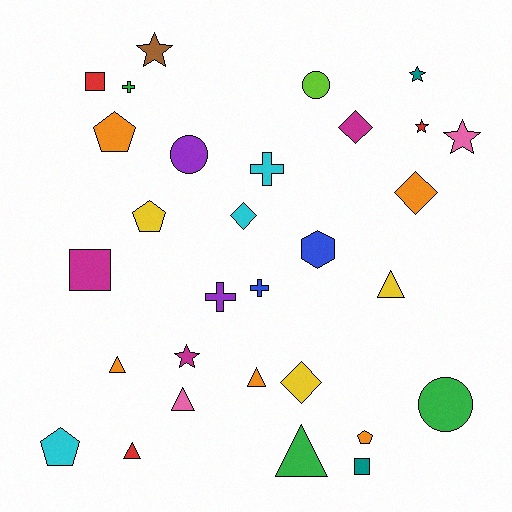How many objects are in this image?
There are 30 objects.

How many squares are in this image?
There are 3 squares.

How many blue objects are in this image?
There are 2 blue objects.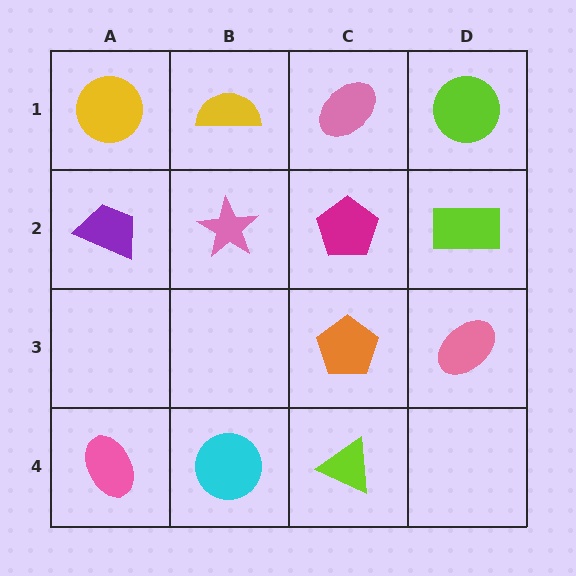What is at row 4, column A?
A pink ellipse.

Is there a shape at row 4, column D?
No, that cell is empty.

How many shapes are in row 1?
4 shapes.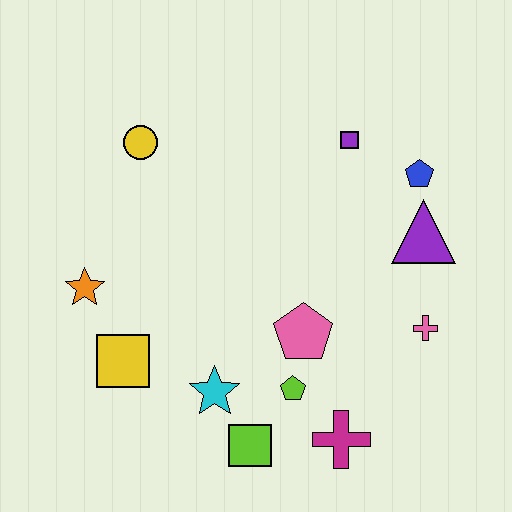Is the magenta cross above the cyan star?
No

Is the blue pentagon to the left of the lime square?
No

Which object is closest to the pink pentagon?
The lime pentagon is closest to the pink pentagon.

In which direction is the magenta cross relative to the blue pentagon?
The magenta cross is below the blue pentagon.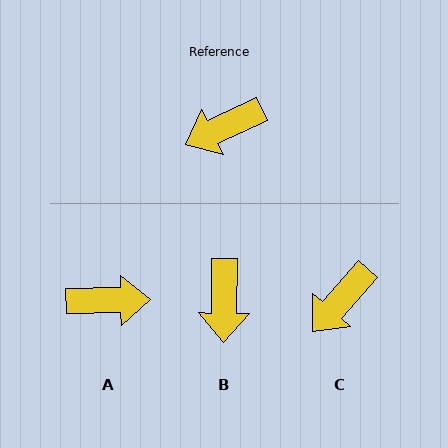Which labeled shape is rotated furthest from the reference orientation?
A, about 156 degrees away.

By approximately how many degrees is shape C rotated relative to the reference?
Approximately 23 degrees counter-clockwise.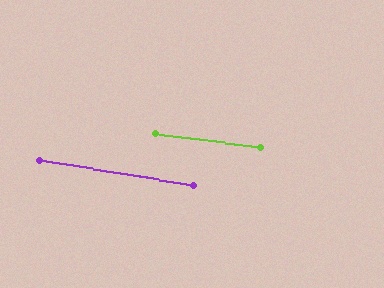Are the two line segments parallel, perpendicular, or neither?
Parallel — their directions differ by only 1.3°.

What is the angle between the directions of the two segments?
Approximately 1 degree.